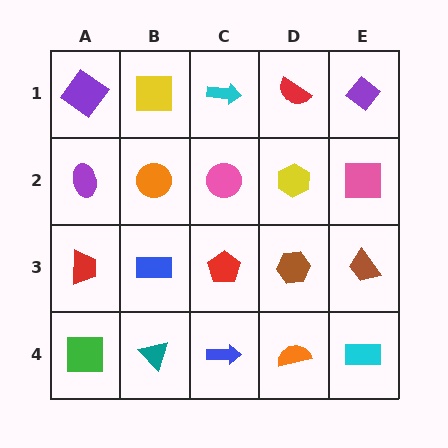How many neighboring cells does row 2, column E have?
3.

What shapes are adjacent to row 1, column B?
An orange circle (row 2, column B), a purple diamond (row 1, column A), a cyan arrow (row 1, column C).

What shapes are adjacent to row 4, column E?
A brown trapezoid (row 3, column E), an orange semicircle (row 4, column D).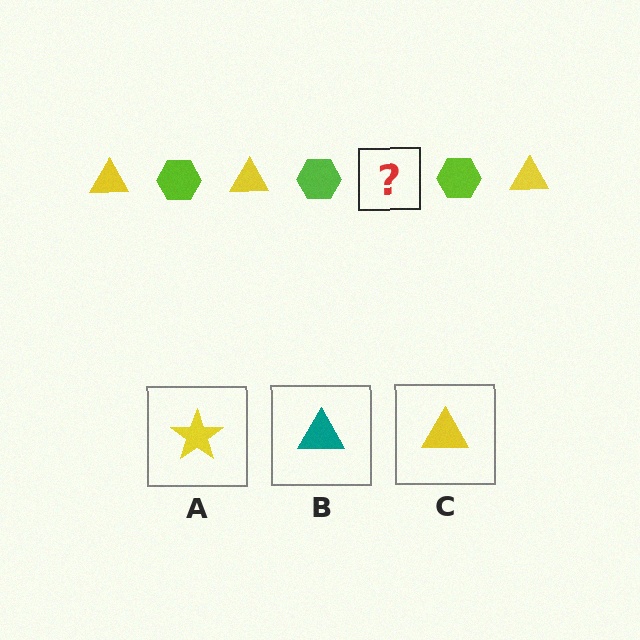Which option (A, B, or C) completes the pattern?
C.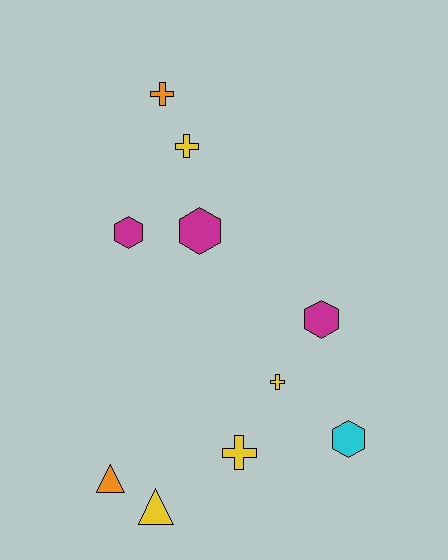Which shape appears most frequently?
Cross, with 4 objects.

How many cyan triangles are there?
There are no cyan triangles.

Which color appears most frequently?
Yellow, with 4 objects.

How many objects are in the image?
There are 10 objects.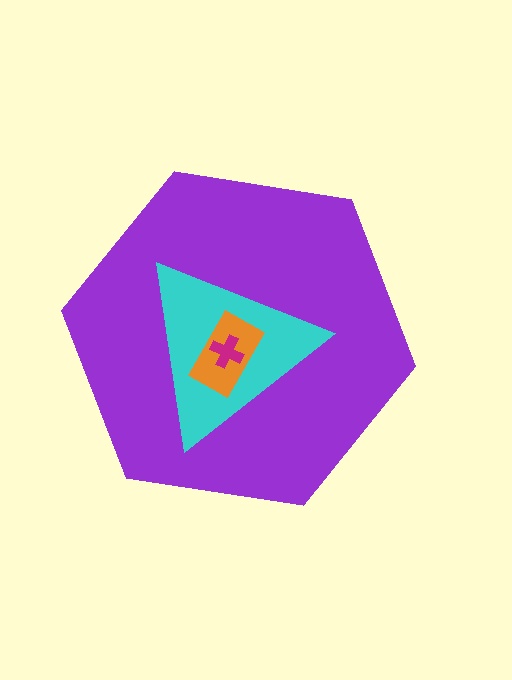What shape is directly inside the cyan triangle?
The orange rectangle.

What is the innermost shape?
The magenta cross.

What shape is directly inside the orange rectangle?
The magenta cross.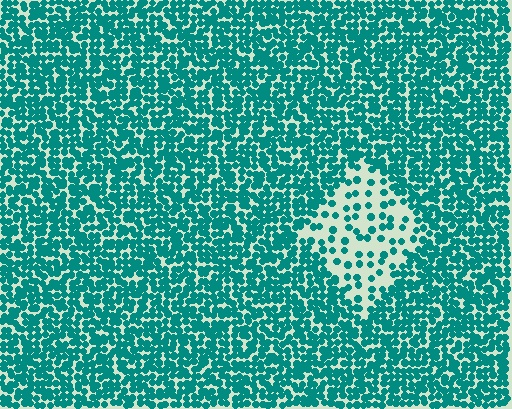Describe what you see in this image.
The image contains small teal elements arranged at two different densities. A diamond-shaped region is visible where the elements are less densely packed than the surrounding area.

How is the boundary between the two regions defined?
The boundary is defined by a change in element density (approximately 3.0x ratio). All elements are the same color, size, and shape.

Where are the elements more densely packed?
The elements are more densely packed outside the diamond boundary.